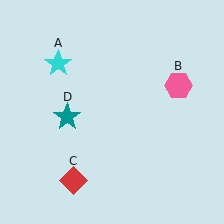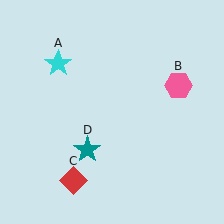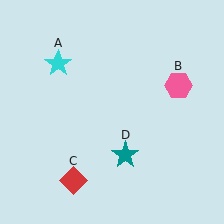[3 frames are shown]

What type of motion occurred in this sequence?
The teal star (object D) rotated counterclockwise around the center of the scene.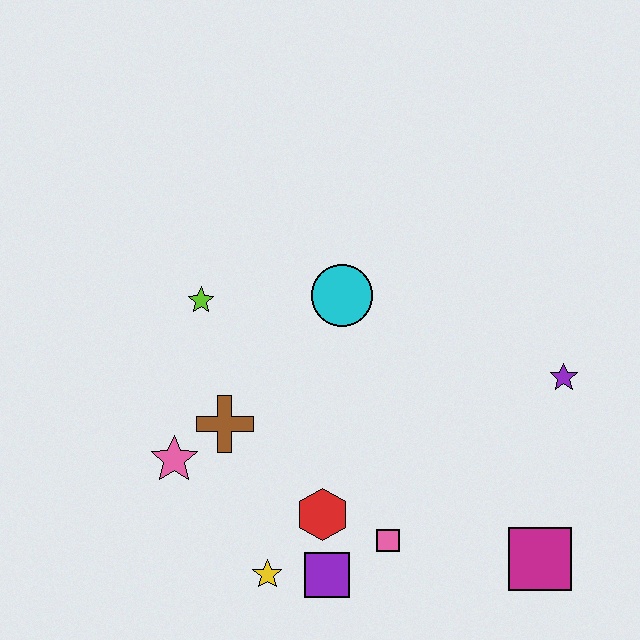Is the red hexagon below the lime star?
Yes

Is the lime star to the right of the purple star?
No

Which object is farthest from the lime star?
The magenta square is farthest from the lime star.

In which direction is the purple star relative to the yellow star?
The purple star is to the right of the yellow star.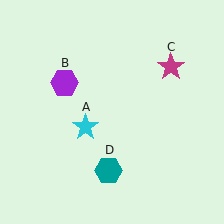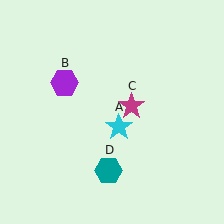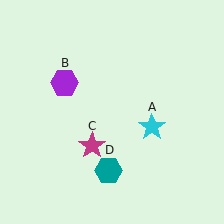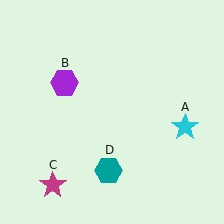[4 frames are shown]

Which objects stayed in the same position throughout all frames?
Purple hexagon (object B) and teal hexagon (object D) remained stationary.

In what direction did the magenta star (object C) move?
The magenta star (object C) moved down and to the left.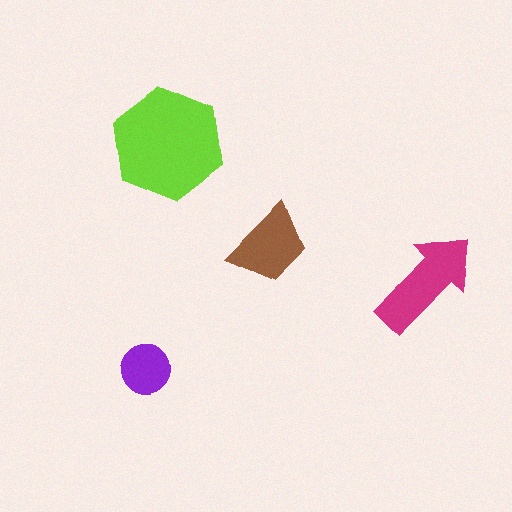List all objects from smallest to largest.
The purple circle, the brown trapezoid, the magenta arrow, the lime hexagon.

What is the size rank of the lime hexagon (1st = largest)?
1st.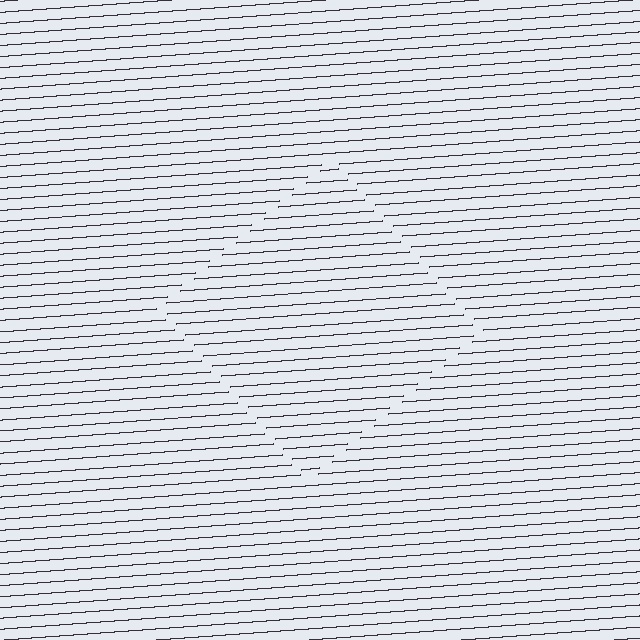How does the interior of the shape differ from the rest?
The interior of the shape contains the same grating, shifted by half a period — the contour is defined by the phase discontinuity where line-ends from the inner and outer gratings abut.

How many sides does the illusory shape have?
4 sides — the line-ends trace a square.